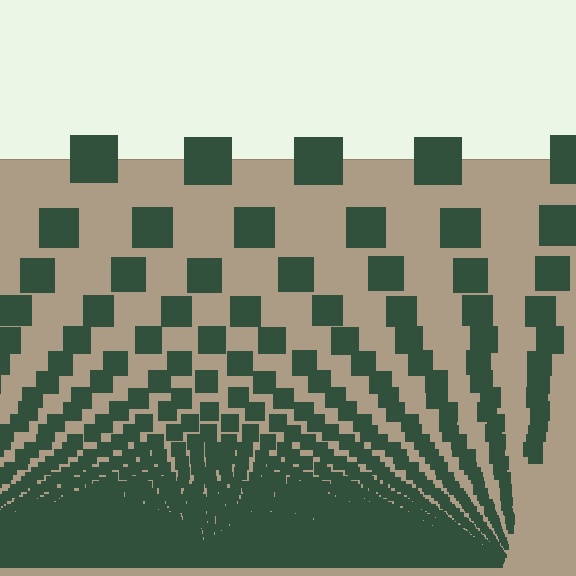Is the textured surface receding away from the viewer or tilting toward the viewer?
The surface appears to tilt toward the viewer. Texture elements get larger and sparser toward the top.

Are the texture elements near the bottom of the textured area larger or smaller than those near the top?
Smaller. The gradient is inverted — elements near the bottom are smaller and denser.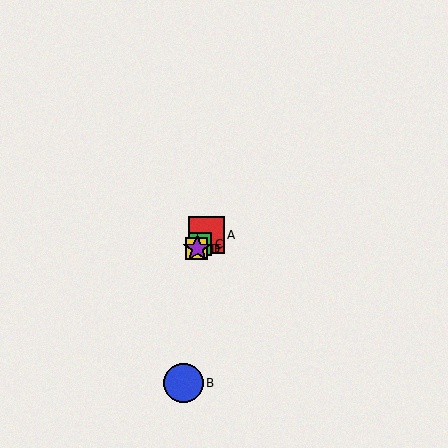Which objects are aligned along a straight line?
Objects A, C, D, E are aligned along a straight line.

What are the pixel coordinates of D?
Object D is at (197, 249).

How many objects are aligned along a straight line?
4 objects (A, C, D, E) are aligned along a straight line.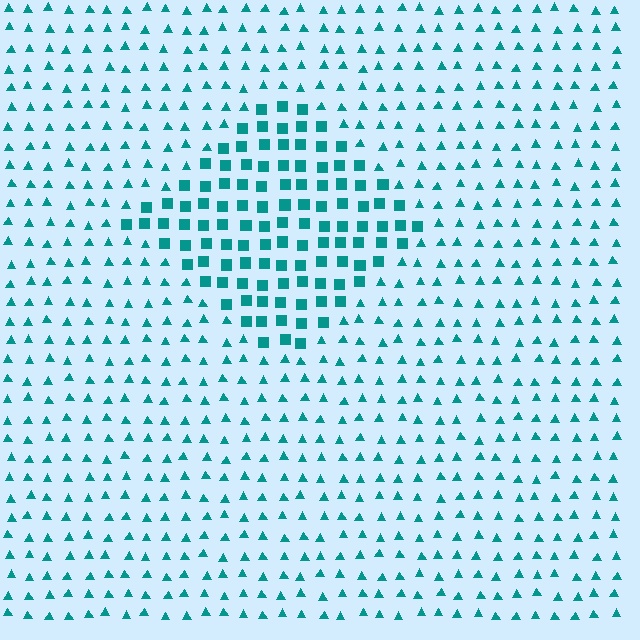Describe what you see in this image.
The image is filled with small teal elements arranged in a uniform grid. A diamond-shaped region contains squares, while the surrounding area contains triangles. The boundary is defined purely by the change in element shape.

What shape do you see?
I see a diamond.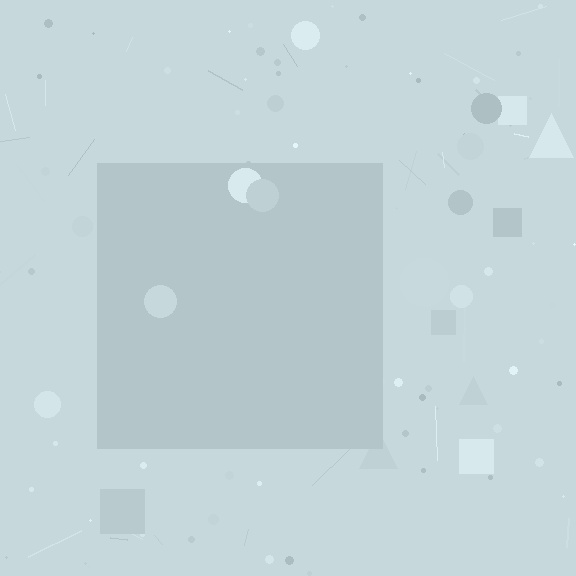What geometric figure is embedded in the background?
A square is embedded in the background.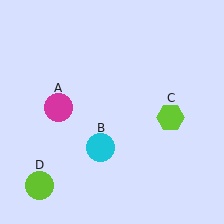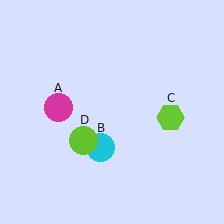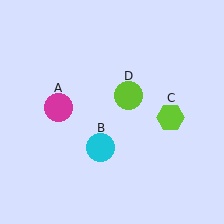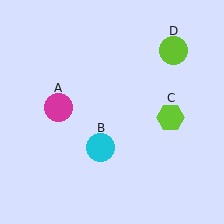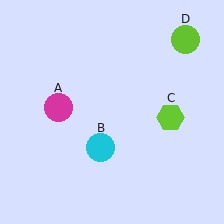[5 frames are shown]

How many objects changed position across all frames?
1 object changed position: lime circle (object D).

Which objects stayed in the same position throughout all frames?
Magenta circle (object A) and cyan circle (object B) and lime hexagon (object C) remained stationary.